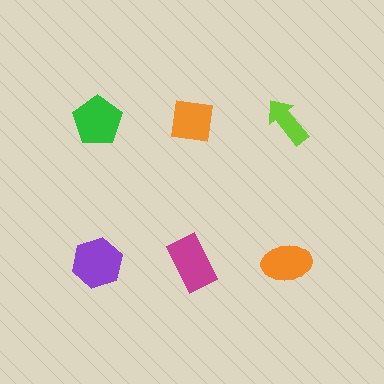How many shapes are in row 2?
3 shapes.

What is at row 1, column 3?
A lime arrow.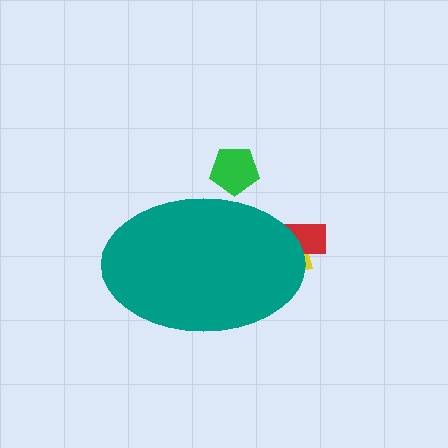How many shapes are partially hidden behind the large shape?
3 shapes are partially hidden.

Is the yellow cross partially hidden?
Yes, the yellow cross is partially hidden behind the teal ellipse.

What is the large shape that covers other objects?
A teal ellipse.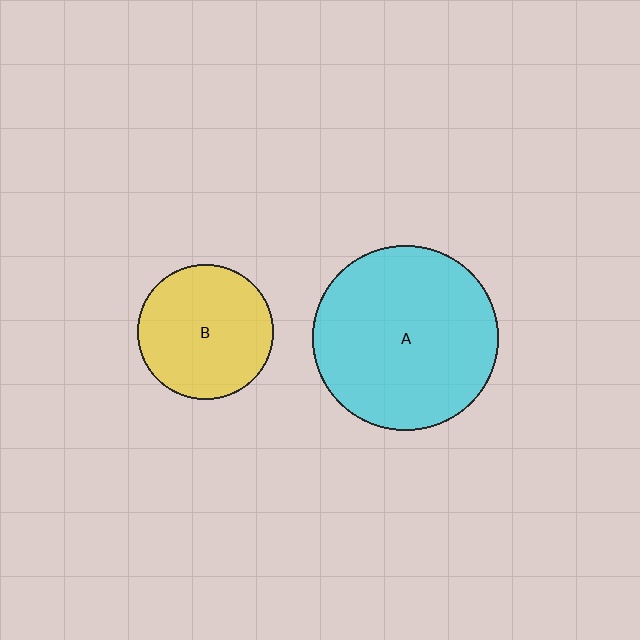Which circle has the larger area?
Circle A (cyan).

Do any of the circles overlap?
No, none of the circles overlap.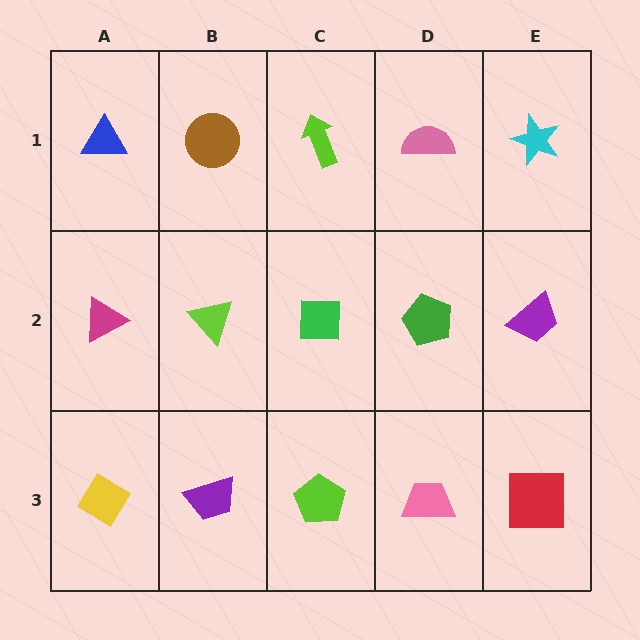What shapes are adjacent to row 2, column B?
A brown circle (row 1, column B), a purple trapezoid (row 3, column B), a magenta triangle (row 2, column A), a green square (row 2, column C).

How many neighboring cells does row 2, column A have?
3.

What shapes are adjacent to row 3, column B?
A lime triangle (row 2, column B), a yellow diamond (row 3, column A), a lime pentagon (row 3, column C).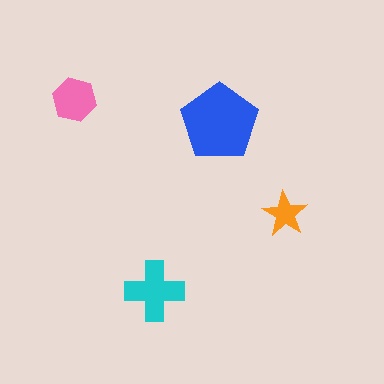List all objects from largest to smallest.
The blue pentagon, the cyan cross, the pink hexagon, the orange star.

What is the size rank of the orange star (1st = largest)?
4th.